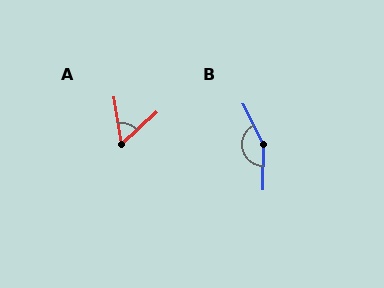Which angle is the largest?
B, at approximately 153 degrees.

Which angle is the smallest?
A, at approximately 57 degrees.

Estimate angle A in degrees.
Approximately 57 degrees.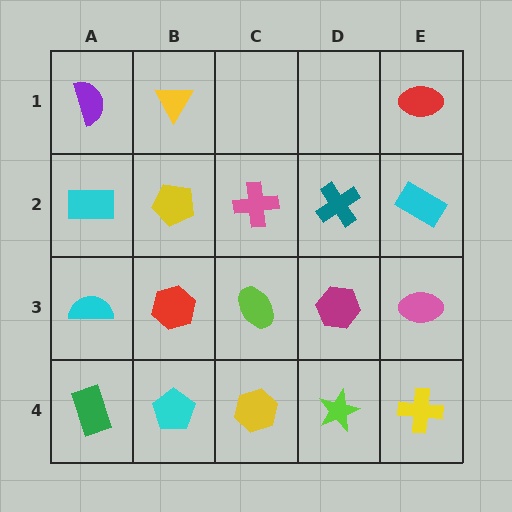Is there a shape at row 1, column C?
No, that cell is empty.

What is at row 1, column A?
A purple semicircle.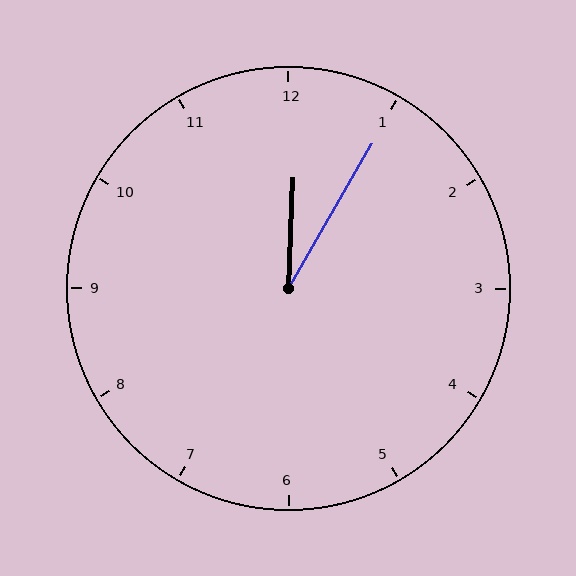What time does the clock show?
12:05.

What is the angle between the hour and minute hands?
Approximately 28 degrees.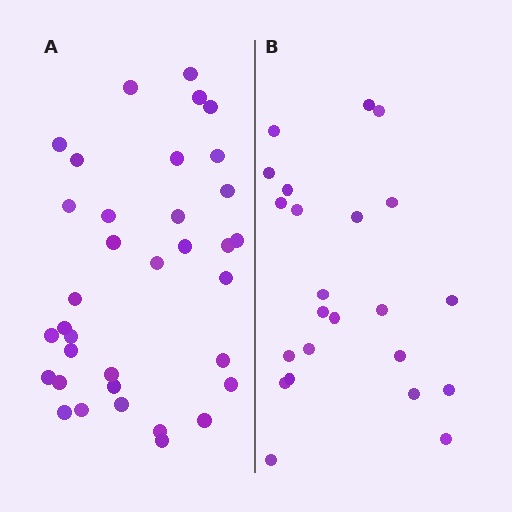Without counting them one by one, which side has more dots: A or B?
Region A (the left region) has more dots.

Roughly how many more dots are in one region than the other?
Region A has roughly 12 or so more dots than region B.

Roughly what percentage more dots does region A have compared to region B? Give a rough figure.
About 50% more.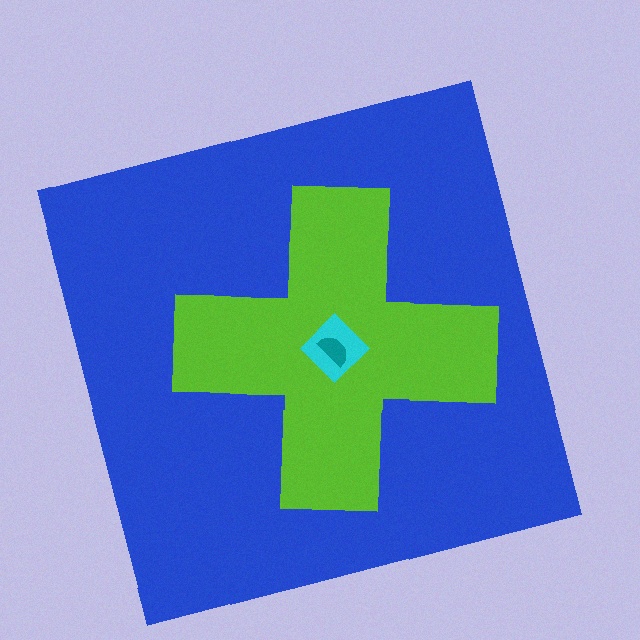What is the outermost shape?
The blue square.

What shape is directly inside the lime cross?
The cyan diamond.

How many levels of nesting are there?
4.